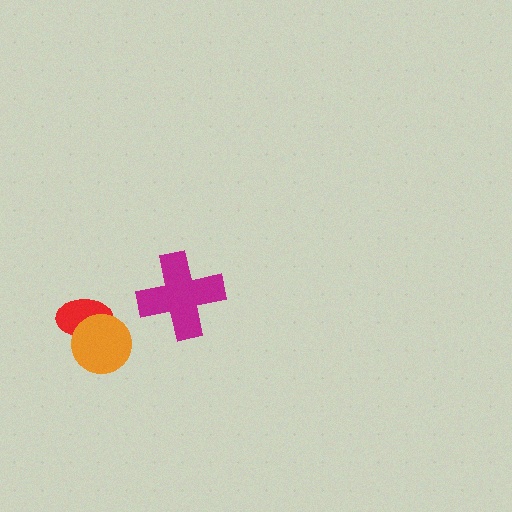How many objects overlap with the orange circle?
1 object overlaps with the orange circle.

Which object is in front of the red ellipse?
The orange circle is in front of the red ellipse.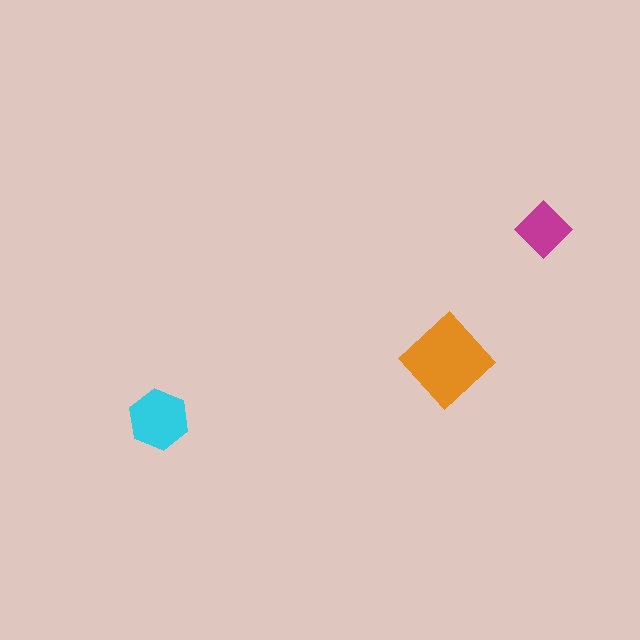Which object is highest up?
The magenta diamond is topmost.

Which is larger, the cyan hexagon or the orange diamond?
The orange diamond.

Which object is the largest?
The orange diamond.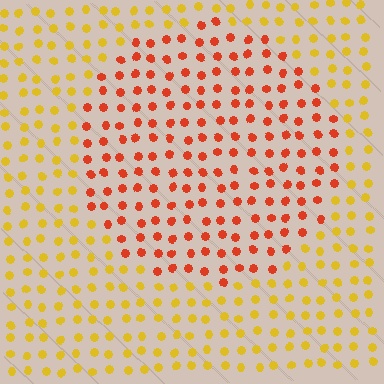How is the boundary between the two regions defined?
The boundary is defined purely by a slight shift in hue (about 42 degrees). Spacing, size, and orientation are identical on both sides.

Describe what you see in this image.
The image is filled with small yellow elements in a uniform arrangement. A circle-shaped region is visible where the elements are tinted to a slightly different hue, forming a subtle color boundary.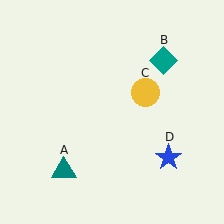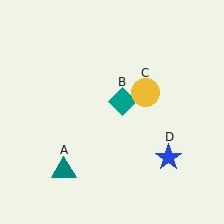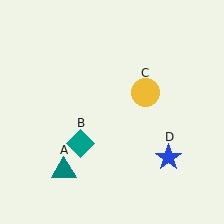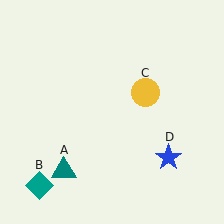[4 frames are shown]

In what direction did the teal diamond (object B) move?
The teal diamond (object B) moved down and to the left.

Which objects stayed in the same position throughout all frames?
Teal triangle (object A) and yellow circle (object C) and blue star (object D) remained stationary.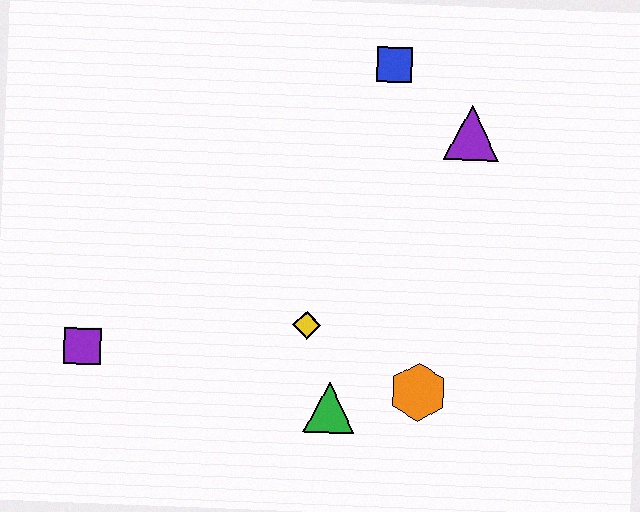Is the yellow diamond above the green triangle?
Yes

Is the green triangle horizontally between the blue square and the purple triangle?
No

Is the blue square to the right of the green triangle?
Yes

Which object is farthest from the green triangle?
The blue square is farthest from the green triangle.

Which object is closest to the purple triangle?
The blue square is closest to the purple triangle.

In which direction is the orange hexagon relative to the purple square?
The orange hexagon is to the right of the purple square.